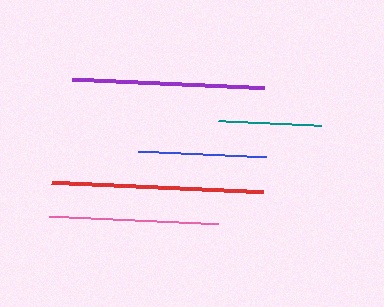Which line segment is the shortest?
The teal line is the shortest at approximately 103 pixels.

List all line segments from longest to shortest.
From longest to shortest: red, purple, pink, blue, teal.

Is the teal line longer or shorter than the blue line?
The blue line is longer than the teal line.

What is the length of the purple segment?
The purple segment is approximately 192 pixels long.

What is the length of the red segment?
The red segment is approximately 212 pixels long.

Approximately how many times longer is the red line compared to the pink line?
The red line is approximately 1.3 times the length of the pink line.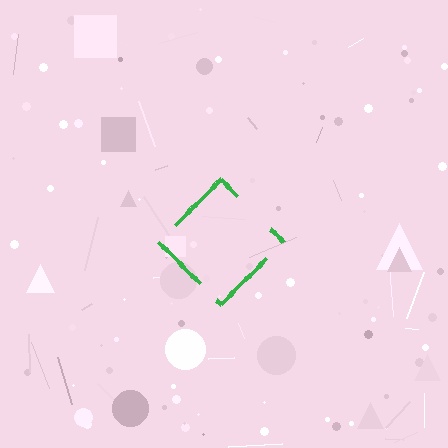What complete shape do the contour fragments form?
The contour fragments form a diamond.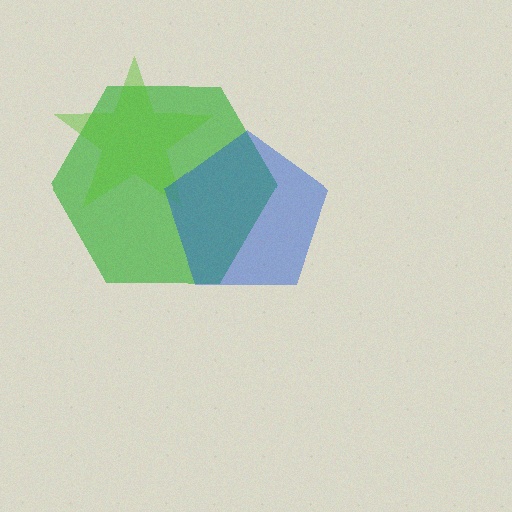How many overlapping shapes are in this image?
There are 3 overlapping shapes in the image.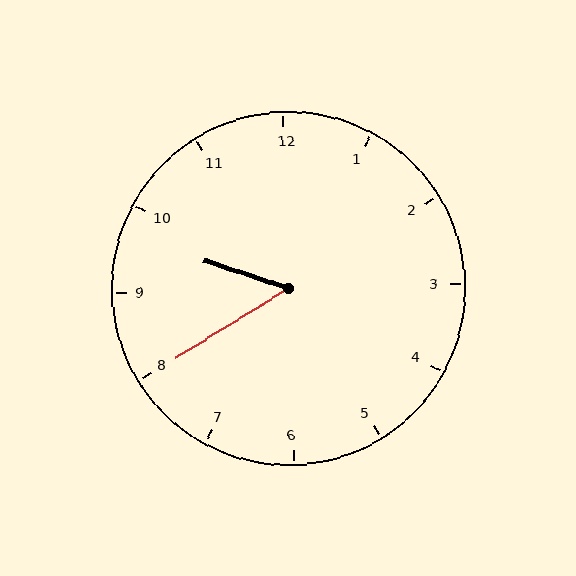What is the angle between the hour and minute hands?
Approximately 50 degrees.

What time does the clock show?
9:40.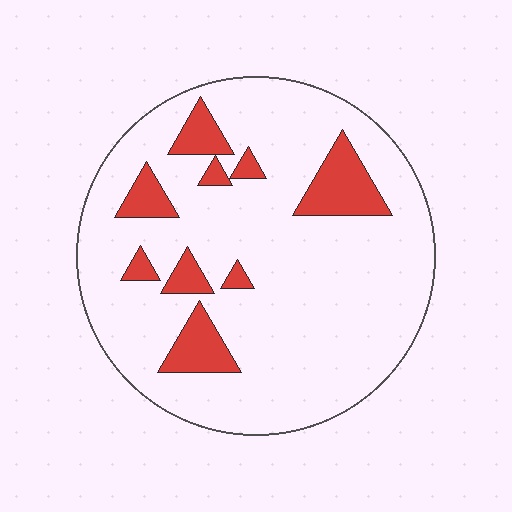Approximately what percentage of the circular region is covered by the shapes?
Approximately 15%.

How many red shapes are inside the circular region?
9.